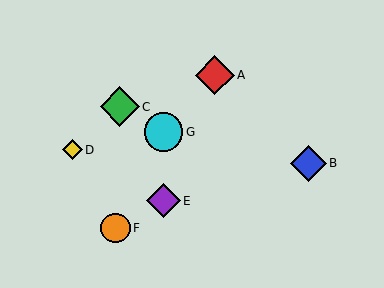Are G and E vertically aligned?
Yes, both are at x≈163.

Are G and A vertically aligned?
No, G is at x≈163 and A is at x≈215.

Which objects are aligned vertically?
Objects E, G are aligned vertically.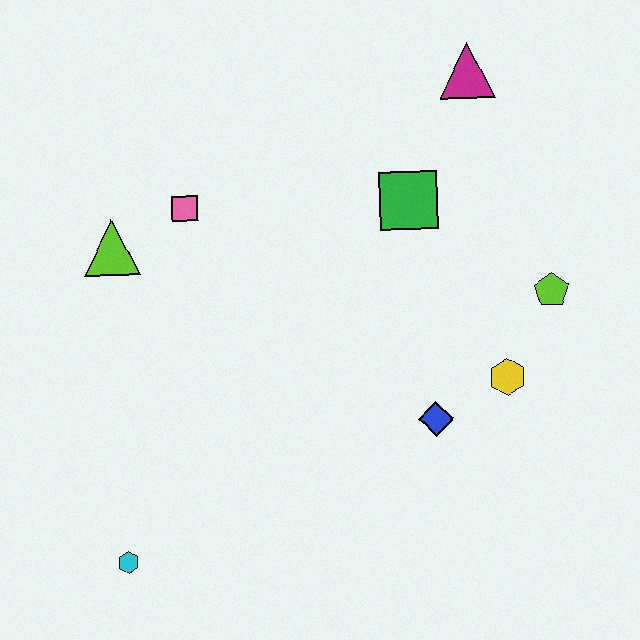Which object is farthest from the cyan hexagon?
The magenta triangle is farthest from the cyan hexagon.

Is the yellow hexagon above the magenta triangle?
No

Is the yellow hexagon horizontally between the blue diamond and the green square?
No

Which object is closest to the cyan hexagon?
The lime triangle is closest to the cyan hexagon.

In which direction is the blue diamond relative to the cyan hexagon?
The blue diamond is to the right of the cyan hexagon.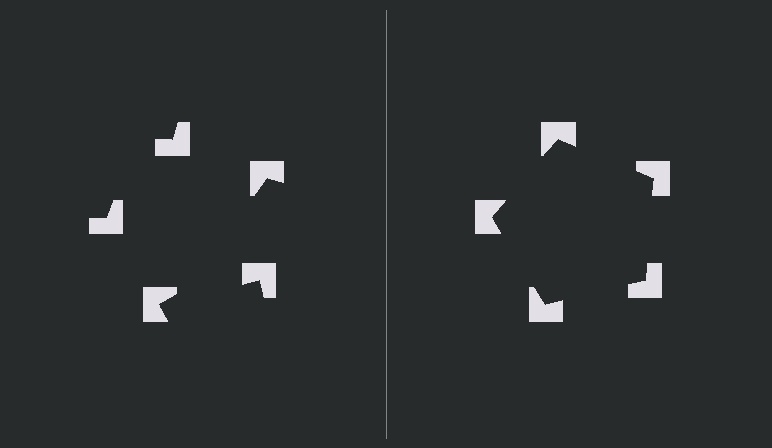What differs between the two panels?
The notched squares are positioned identically on both sides; only the wedge orientations differ. On the right they align to a pentagon; on the left they are misaligned.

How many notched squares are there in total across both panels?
10 — 5 on each side.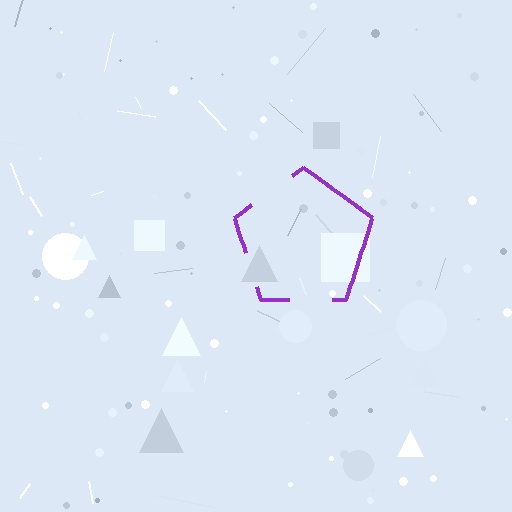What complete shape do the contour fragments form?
The contour fragments form a pentagon.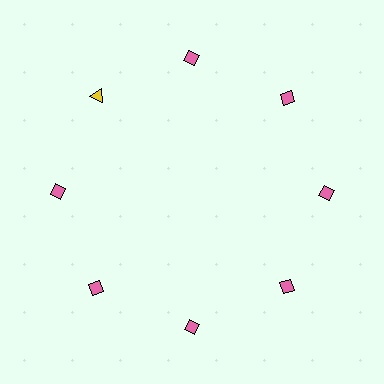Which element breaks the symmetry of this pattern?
The yellow triangle at roughly the 10 o'clock position breaks the symmetry. All other shapes are pink diamonds.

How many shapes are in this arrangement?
There are 8 shapes arranged in a ring pattern.